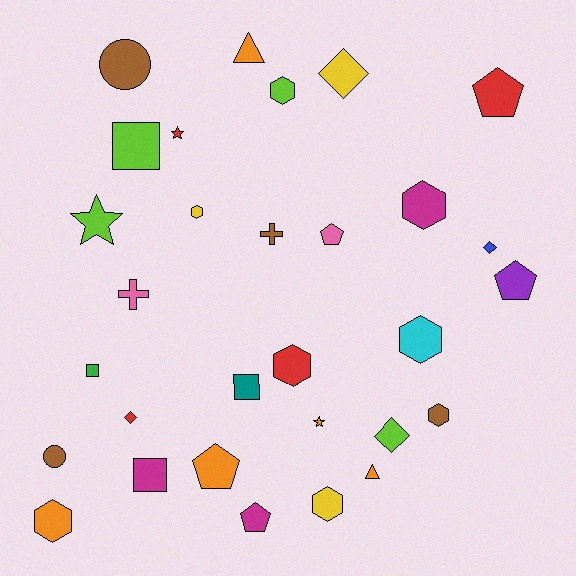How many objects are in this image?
There are 30 objects.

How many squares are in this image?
There are 4 squares.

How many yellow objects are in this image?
There are 3 yellow objects.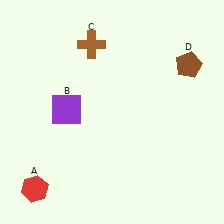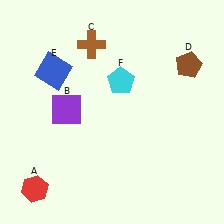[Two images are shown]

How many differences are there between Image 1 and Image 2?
There are 2 differences between the two images.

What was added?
A blue square (E), a cyan pentagon (F) were added in Image 2.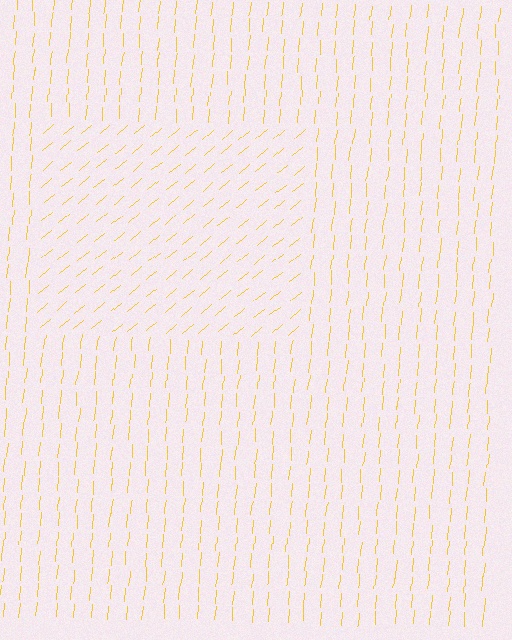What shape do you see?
I see a rectangle.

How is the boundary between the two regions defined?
The boundary is defined purely by a change in line orientation (approximately 45 degrees difference). All lines are the same color and thickness.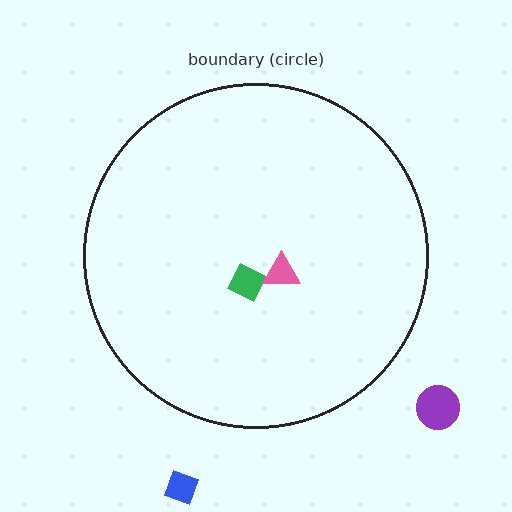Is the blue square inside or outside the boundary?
Outside.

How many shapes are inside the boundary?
2 inside, 2 outside.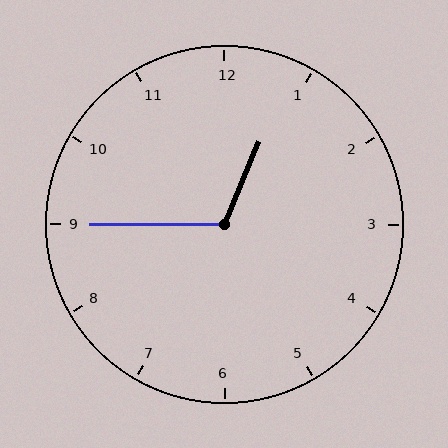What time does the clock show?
12:45.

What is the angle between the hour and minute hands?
Approximately 112 degrees.